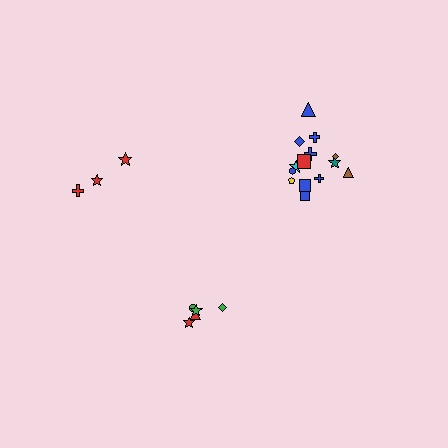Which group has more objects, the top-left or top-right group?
The top-right group.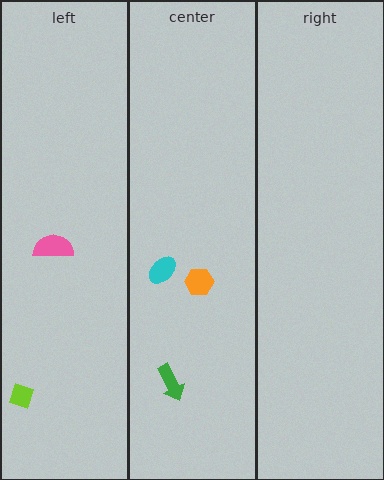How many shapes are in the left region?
2.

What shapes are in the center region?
The green arrow, the cyan ellipse, the orange hexagon.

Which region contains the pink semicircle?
The left region.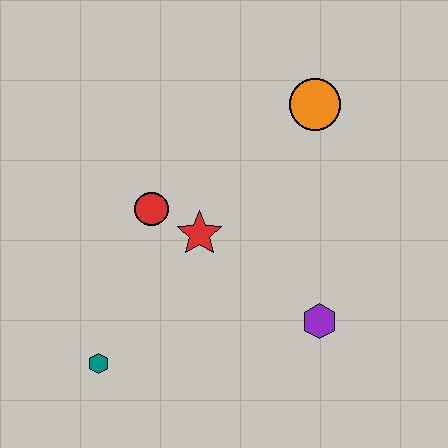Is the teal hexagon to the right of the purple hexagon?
No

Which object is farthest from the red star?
The orange circle is farthest from the red star.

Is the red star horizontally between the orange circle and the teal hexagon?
Yes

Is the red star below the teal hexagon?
No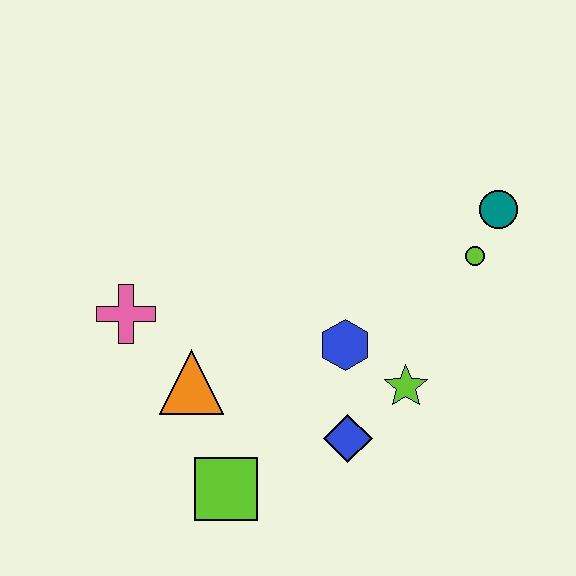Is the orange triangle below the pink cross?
Yes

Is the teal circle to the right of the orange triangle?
Yes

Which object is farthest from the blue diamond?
The teal circle is farthest from the blue diamond.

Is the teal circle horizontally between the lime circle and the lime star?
No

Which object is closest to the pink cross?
The orange triangle is closest to the pink cross.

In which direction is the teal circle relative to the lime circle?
The teal circle is above the lime circle.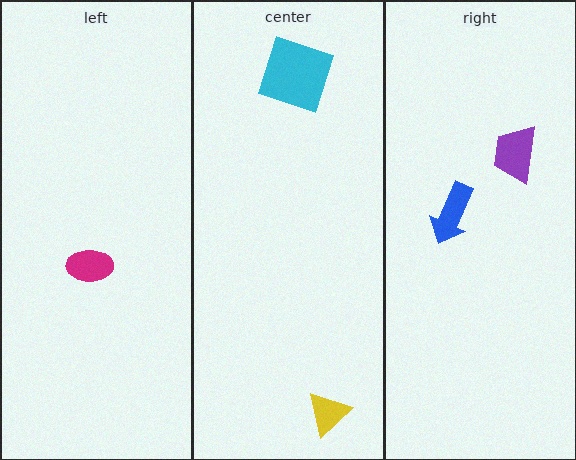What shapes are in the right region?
The purple trapezoid, the blue arrow.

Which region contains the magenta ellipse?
The left region.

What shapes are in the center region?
The yellow triangle, the cyan square.